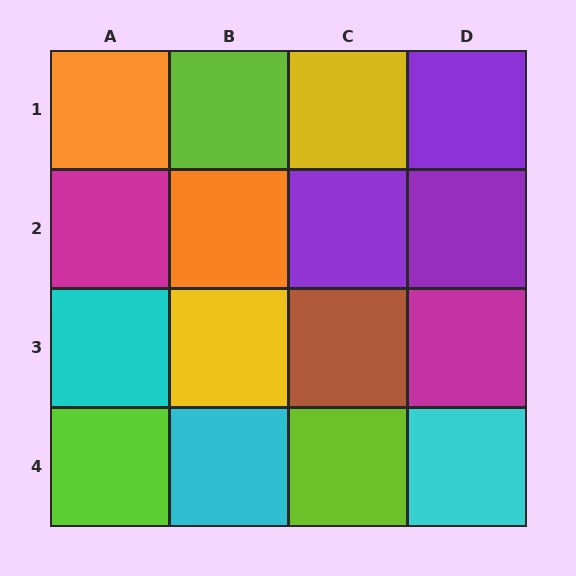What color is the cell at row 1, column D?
Purple.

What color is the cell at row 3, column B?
Yellow.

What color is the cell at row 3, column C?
Brown.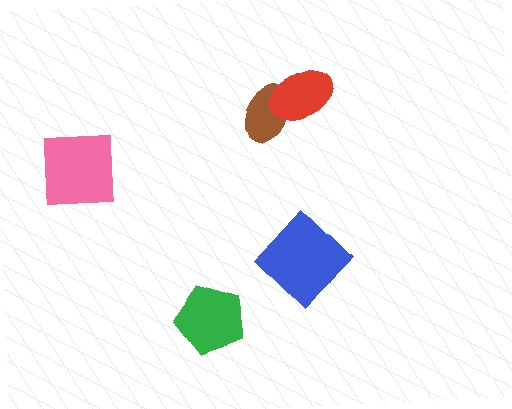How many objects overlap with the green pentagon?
0 objects overlap with the green pentagon.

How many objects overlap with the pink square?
0 objects overlap with the pink square.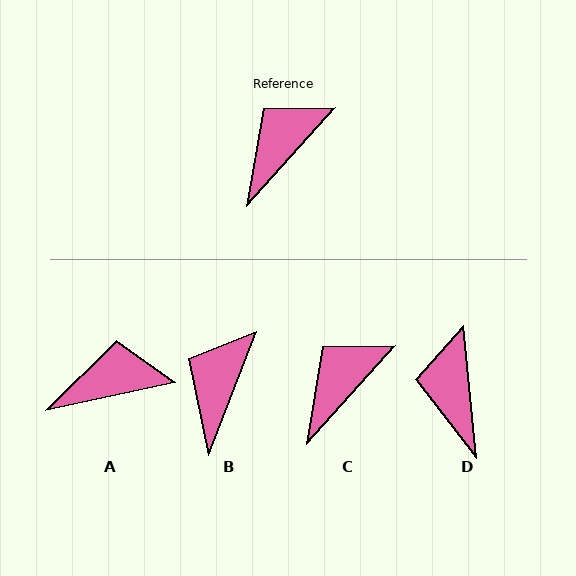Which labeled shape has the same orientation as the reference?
C.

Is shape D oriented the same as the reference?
No, it is off by about 47 degrees.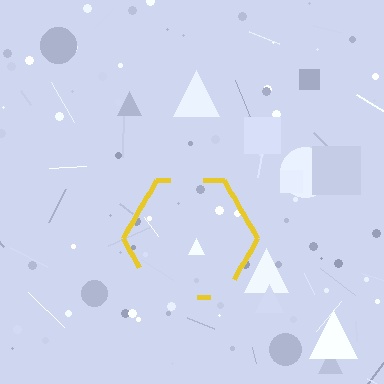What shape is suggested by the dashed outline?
The dashed outline suggests a hexagon.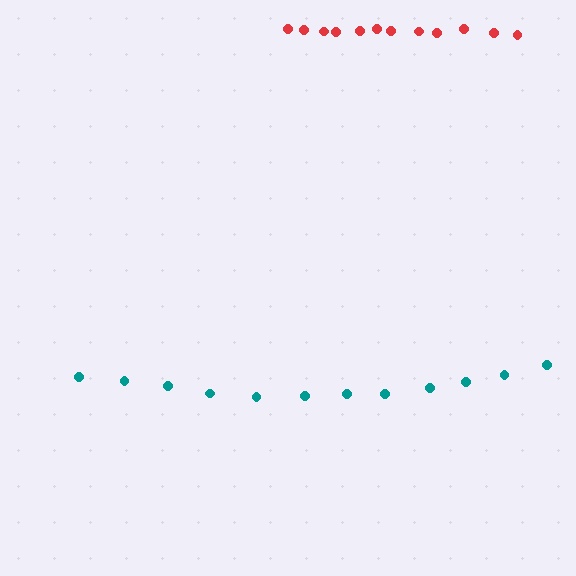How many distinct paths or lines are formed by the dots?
There are 2 distinct paths.